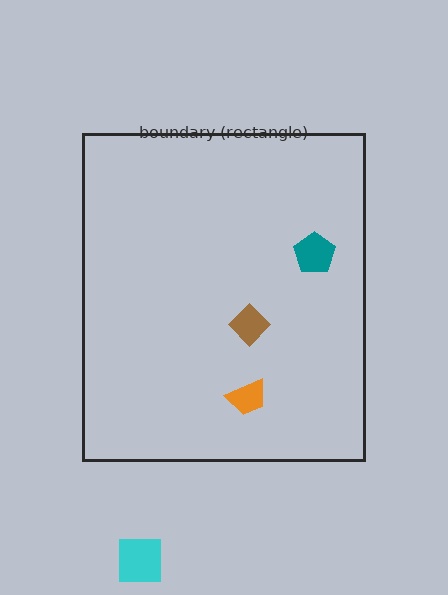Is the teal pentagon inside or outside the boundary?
Inside.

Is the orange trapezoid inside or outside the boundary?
Inside.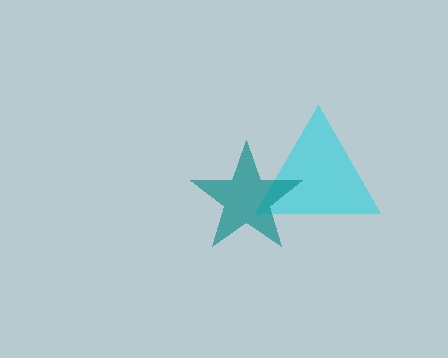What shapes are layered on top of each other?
The layered shapes are: a cyan triangle, a teal star.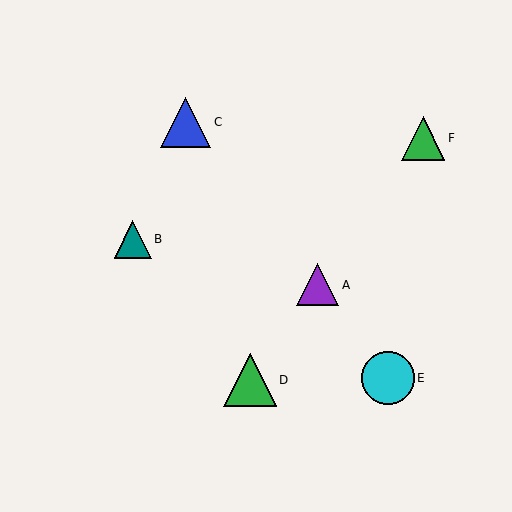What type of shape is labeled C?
Shape C is a blue triangle.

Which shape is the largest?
The cyan circle (labeled E) is the largest.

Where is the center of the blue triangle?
The center of the blue triangle is at (186, 122).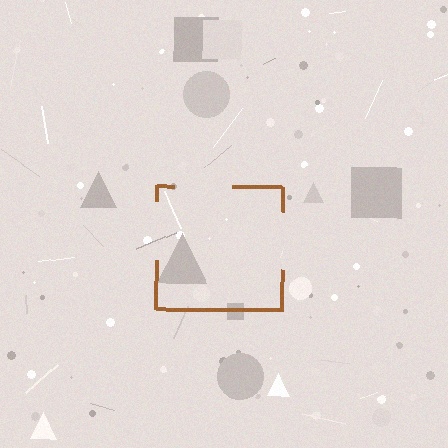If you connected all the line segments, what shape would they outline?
They would outline a square.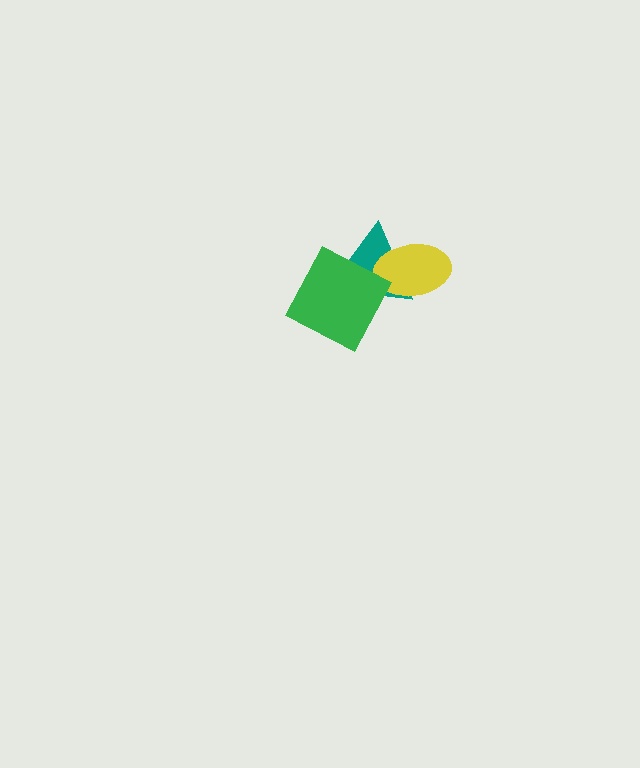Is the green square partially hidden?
No, no other shape covers it.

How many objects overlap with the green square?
1 object overlaps with the green square.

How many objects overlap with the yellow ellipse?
1 object overlaps with the yellow ellipse.